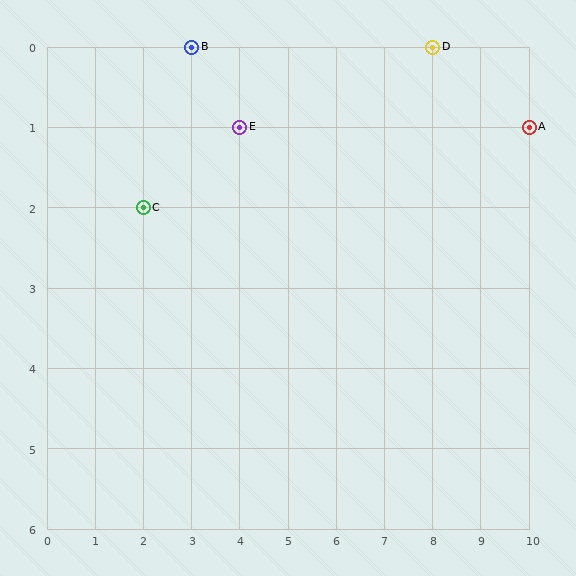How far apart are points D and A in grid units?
Points D and A are 2 columns and 1 row apart (about 2.2 grid units diagonally).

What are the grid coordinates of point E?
Point E is at grid coordinates (4, 1).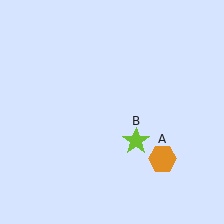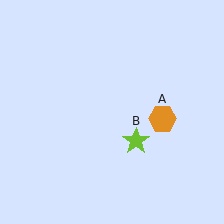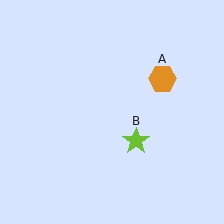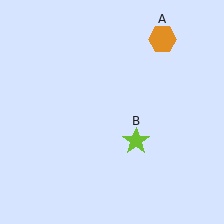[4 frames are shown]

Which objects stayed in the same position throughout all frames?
Lime star (object B) remained stationary.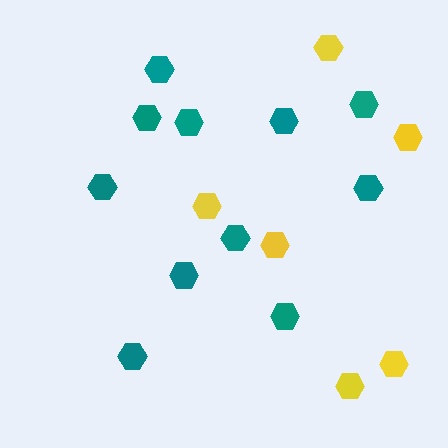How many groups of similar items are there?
There are 2 groups: one group of teal hexagons (11) and one group of yellow hexagons (6).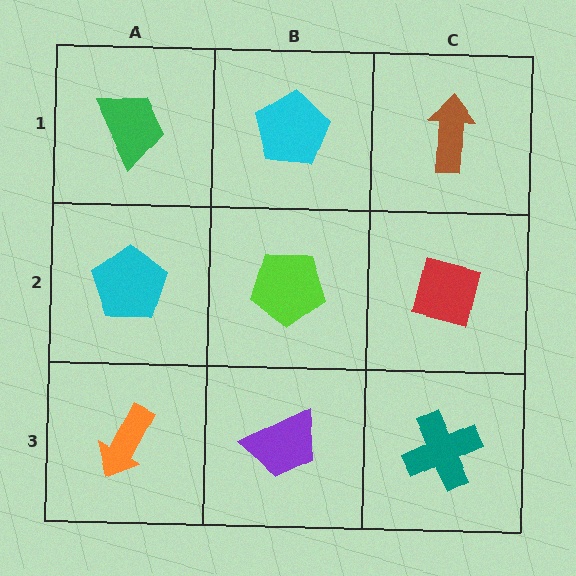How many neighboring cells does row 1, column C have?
2.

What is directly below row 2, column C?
A teal cross.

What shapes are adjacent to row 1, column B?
A lime pentagon (row 2, column B), a green trapezoid (row 1, column A), a brown arrow (row 1, column C).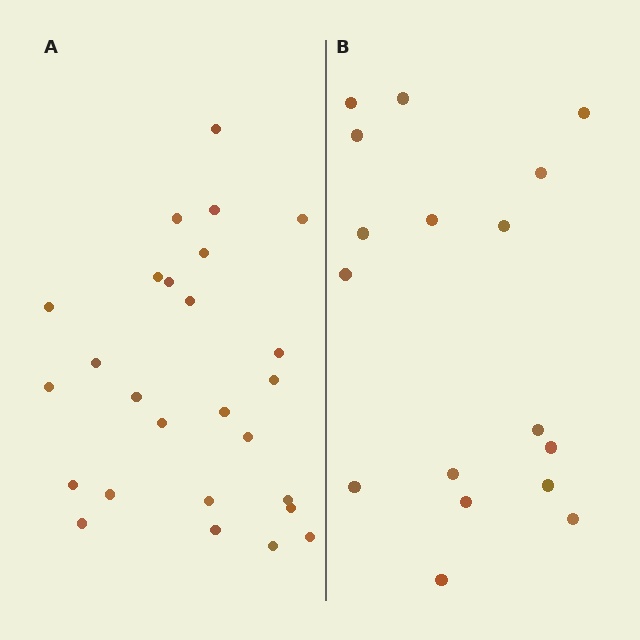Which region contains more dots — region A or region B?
Region A (the left region) has more dots.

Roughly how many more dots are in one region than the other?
Region A has roughly 8 or so more dots than region B.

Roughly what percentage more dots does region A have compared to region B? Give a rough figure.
About 55% more.